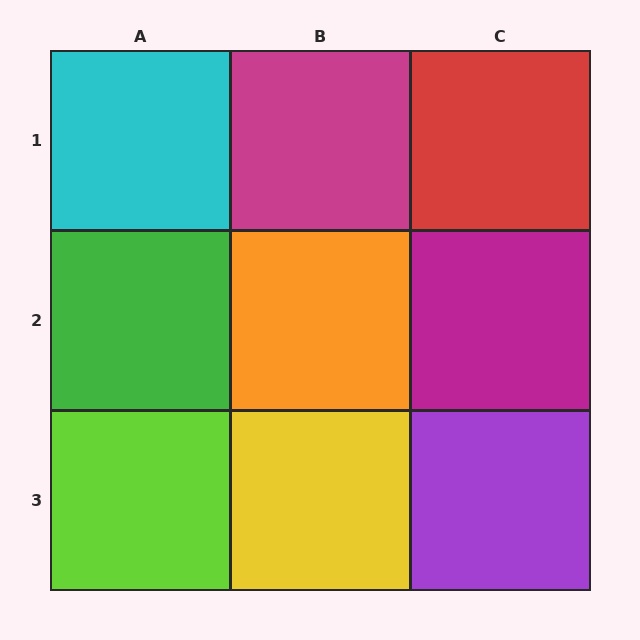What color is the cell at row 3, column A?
Lime.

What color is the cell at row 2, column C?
Magenta.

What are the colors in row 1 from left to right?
Cyan, magenta, red.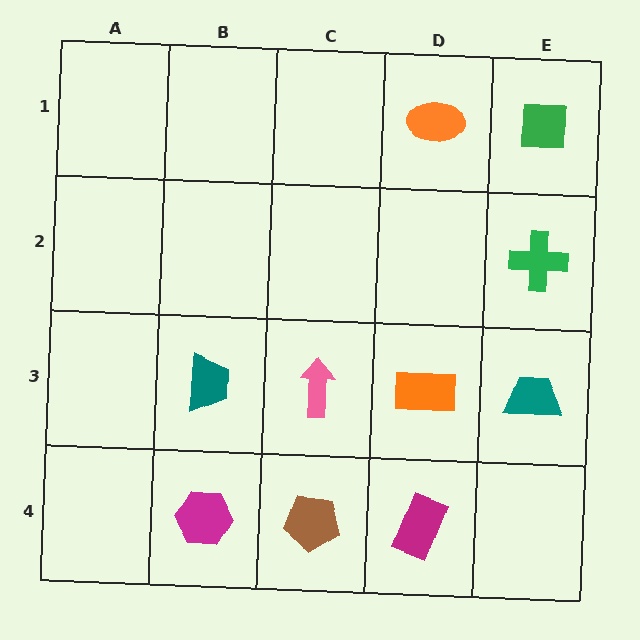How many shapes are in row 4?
3 shapes.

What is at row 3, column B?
A teal trapezoid.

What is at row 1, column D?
An orange ellipse.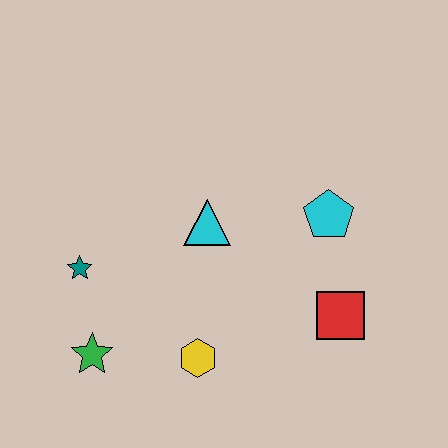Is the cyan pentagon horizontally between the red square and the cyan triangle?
Yes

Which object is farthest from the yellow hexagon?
The cyan pentagon is farthest from the yellow hexagon.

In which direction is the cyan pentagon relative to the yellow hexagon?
The cyan pentagon is above the yellow hexagon.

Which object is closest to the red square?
The cyan pentagon is closest to the red square.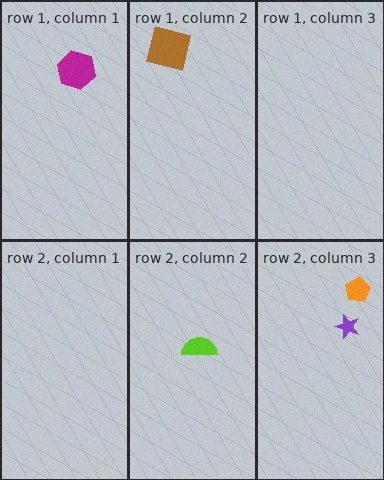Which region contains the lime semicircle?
The row 2, column 2 region.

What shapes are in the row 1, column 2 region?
The brown square.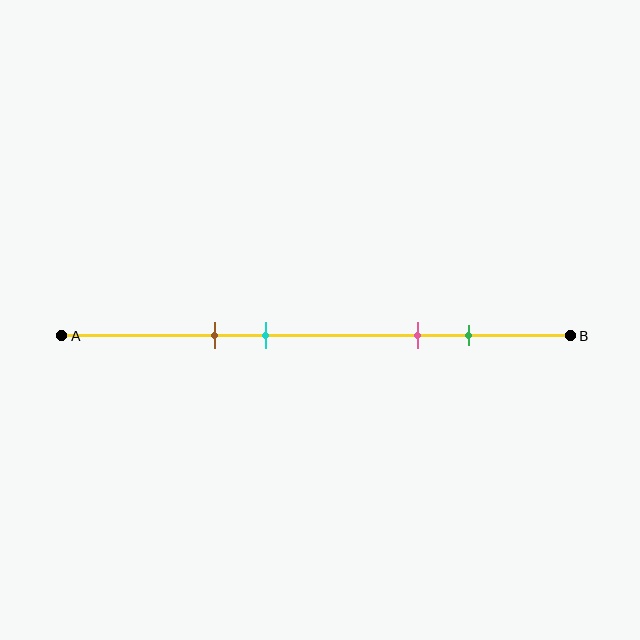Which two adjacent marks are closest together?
The brown and cyan marks are the closest adjacent pair.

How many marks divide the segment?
There are 4 marks dividing the segment.